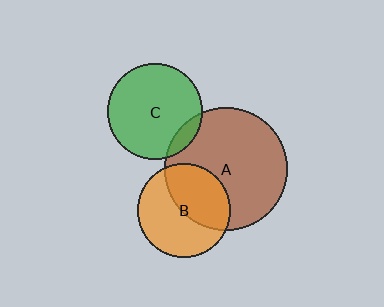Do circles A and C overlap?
Yes.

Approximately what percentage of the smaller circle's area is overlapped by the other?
Approximately 10%.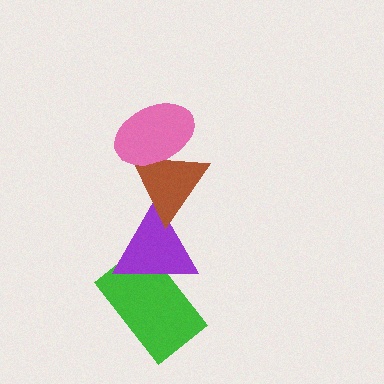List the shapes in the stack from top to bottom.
From top to bottom: the pink ellipse, the brown triangle, the purple triangle, the green rectangle.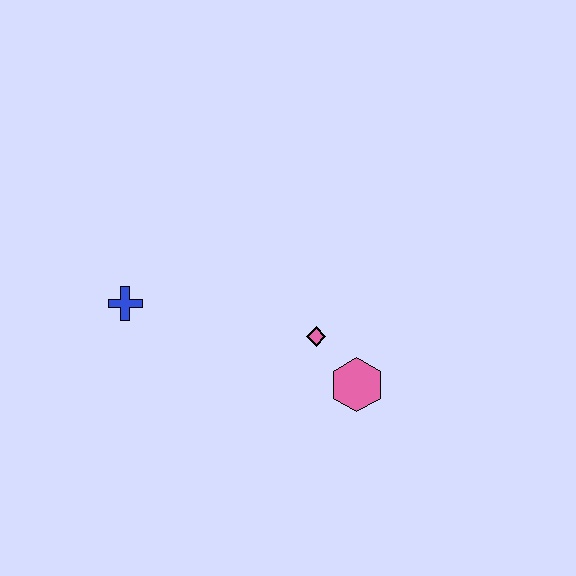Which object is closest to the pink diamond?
The pink hexagon is closest to the pink diamond.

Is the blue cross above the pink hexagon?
Yes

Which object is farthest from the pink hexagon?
The blue cross is farthest from the pink hexagon.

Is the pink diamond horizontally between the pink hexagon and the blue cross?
Yes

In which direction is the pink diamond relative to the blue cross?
The pink diamond is to the right of the blue cross.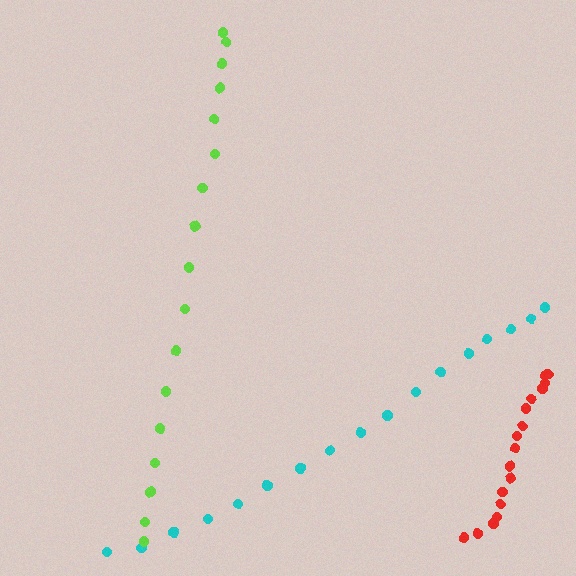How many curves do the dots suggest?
There are 3 distinct paths.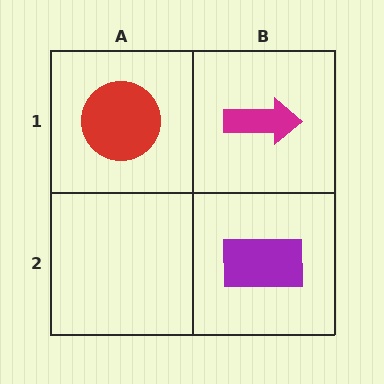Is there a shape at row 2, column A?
No, that cell is empty.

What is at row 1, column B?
A magenta arrow.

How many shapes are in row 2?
1 shape.